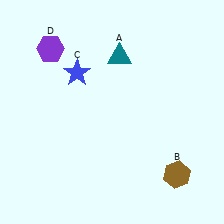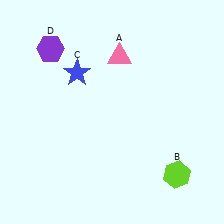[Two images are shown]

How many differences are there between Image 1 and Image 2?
There are 2 differences between the two images.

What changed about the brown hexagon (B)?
In Image 1, B is brown. In Image 2, it changed to lime.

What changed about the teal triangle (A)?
In Image 1, A is teal. In Image 2, it changed to pink.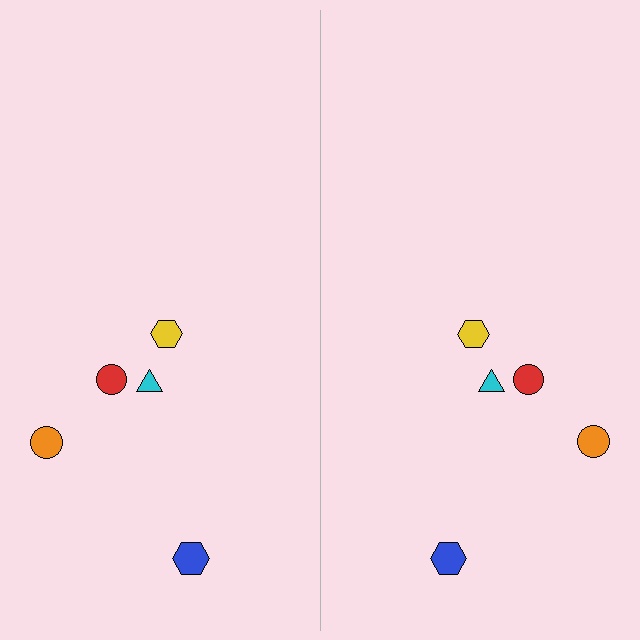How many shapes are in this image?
There are 10 shapes in this image.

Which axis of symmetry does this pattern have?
The pattern has a vertical axis of symmetry running through the center of the image.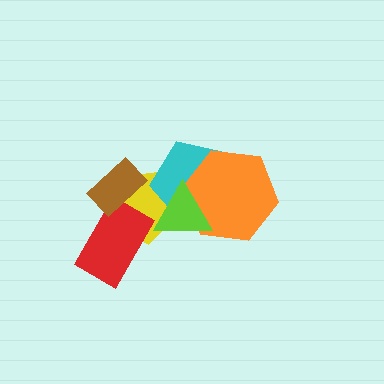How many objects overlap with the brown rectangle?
2 objects overlap with the brown rectangle.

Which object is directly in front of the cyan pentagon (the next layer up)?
The orange hexagon is directly in front of the cyan pentagon.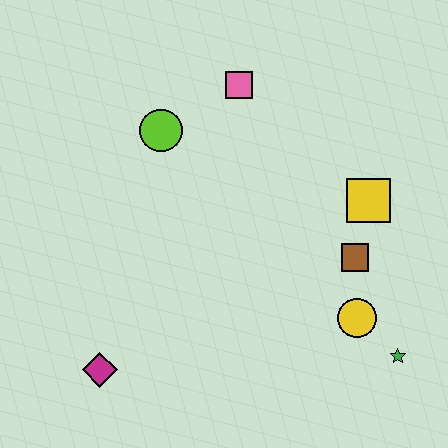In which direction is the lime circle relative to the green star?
The lime circle is to the left of the green star.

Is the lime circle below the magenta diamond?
No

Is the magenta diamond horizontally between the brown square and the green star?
No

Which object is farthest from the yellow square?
The magenta diamond is farthest from the yellow square.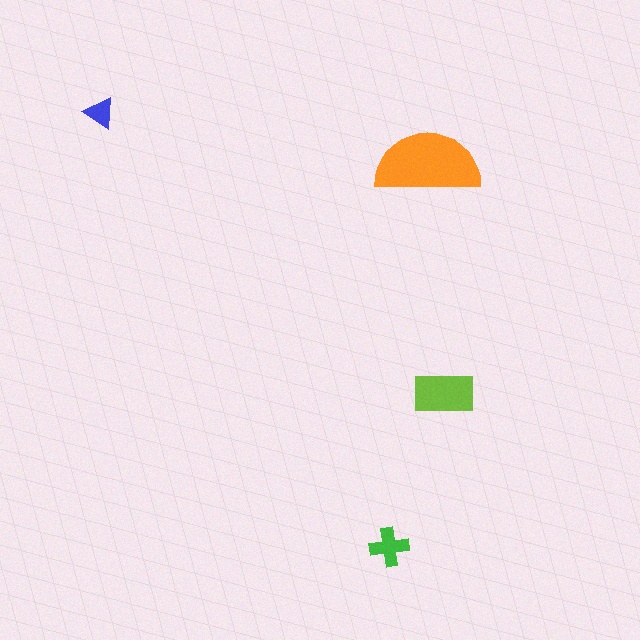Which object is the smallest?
The blue triangle.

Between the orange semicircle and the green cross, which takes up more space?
The orange semicircle.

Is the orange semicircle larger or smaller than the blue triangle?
Larger.